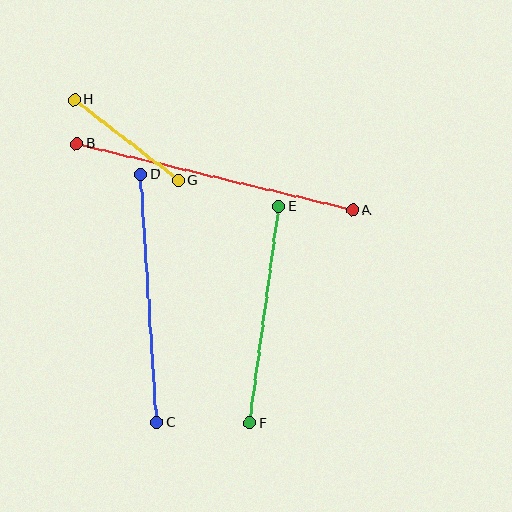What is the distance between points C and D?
The distance is approximately 248 pixels.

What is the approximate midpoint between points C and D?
The midpoint is at approximately (149, 298) pixels.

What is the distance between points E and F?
The distance is approximately 219 pixels.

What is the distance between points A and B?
The distance is approximately 284 pixels.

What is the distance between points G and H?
The distance is approximately 132 pixels.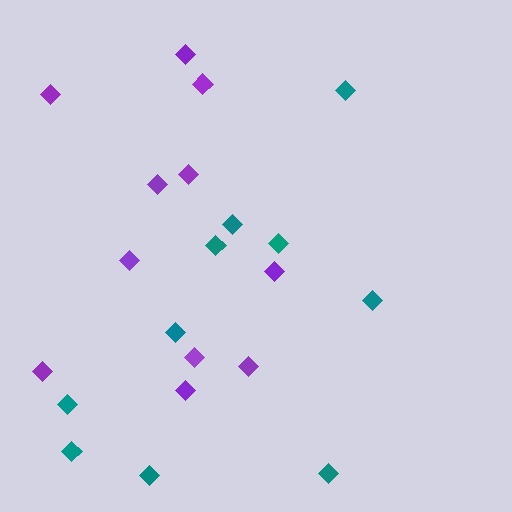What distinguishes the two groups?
There are 2 groups: one group of teal diamonds (10) and one group of purple diamonds (11).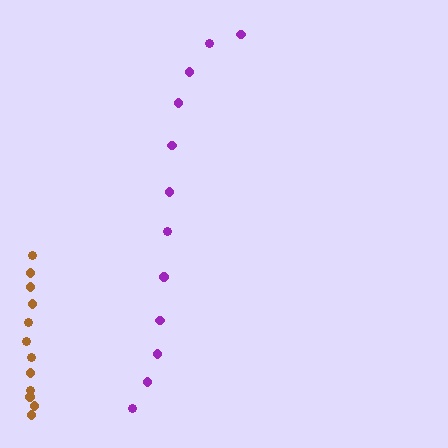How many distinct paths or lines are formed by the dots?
There are 2 distinct paths.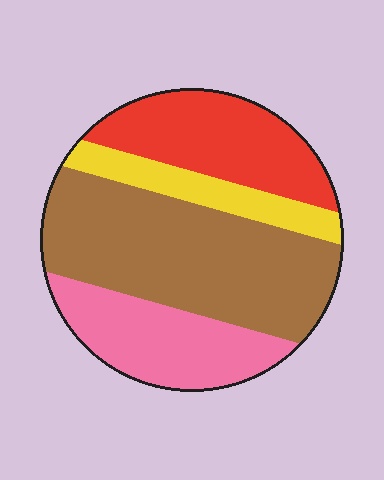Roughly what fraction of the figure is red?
Red takes up between a sixth and a third of the figure.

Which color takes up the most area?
Brown, at roughly 45%.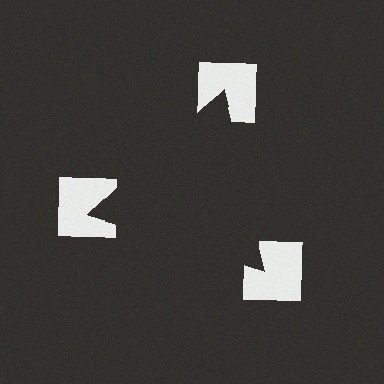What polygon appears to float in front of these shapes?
An illusory triangle — its edges are inferred from the aligned wedge cuts in the notched squares, not physically drawn.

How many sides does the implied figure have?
3 sides.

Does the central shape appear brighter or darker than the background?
It typically appears slightly darker than the background, even though no actual brightness change is drawn.